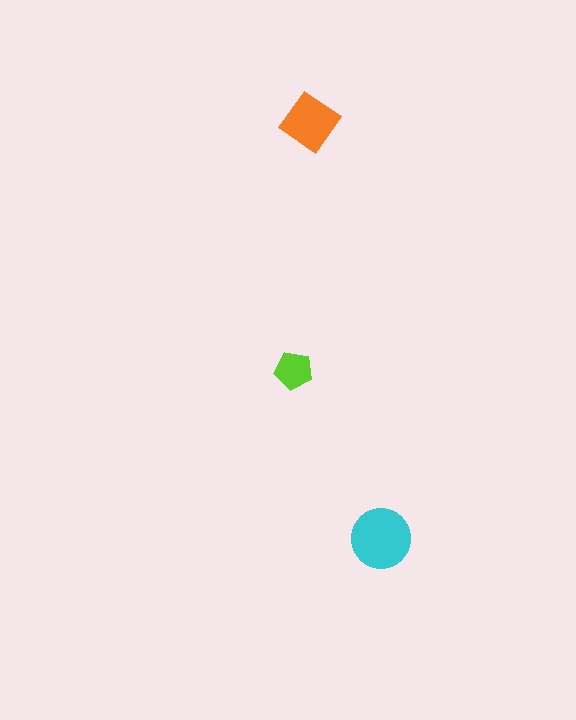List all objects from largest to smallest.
The cyan circle, the orange diamond, the lime pentagon.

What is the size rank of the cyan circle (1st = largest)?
1st.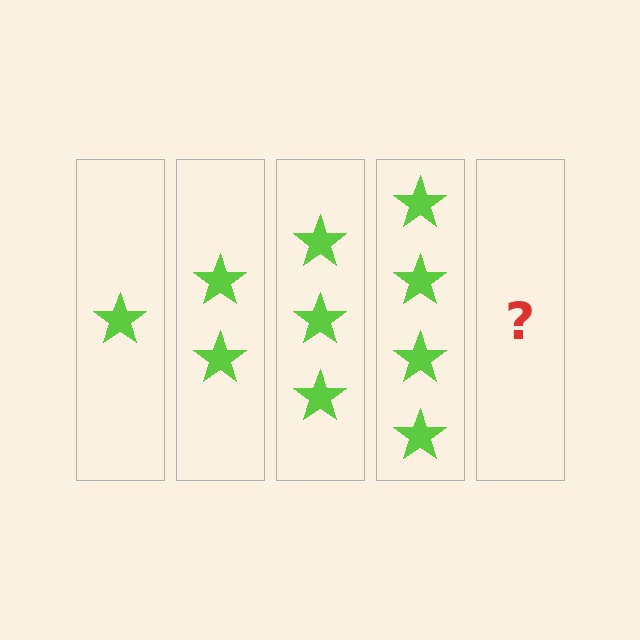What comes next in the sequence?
The next element should be 5 stars.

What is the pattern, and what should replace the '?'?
The pattern is that each step adds one more star. The '?' should be 5 stars.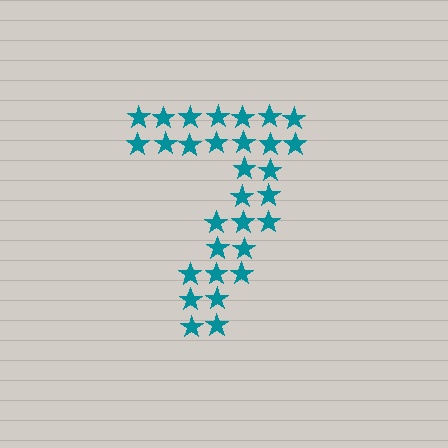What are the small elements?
The small elements are stars.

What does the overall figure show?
The overall figure shows the digit 7.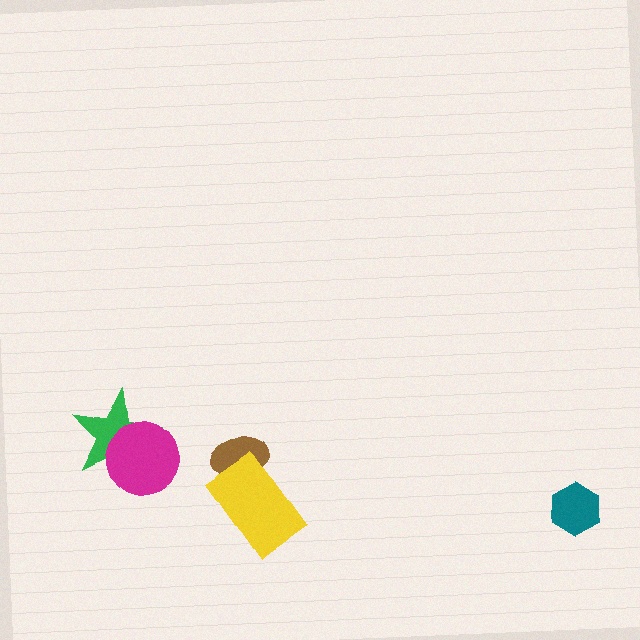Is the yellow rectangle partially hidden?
No, no other shape covers it.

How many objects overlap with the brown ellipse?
1 object overlaps with the brown ellipse.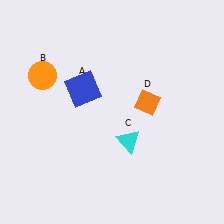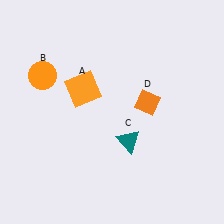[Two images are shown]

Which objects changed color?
A changed from blue to orange. C changed from cyan to teal.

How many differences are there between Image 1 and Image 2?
There are 2 differences between the two images.